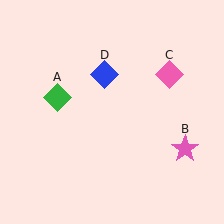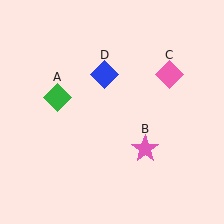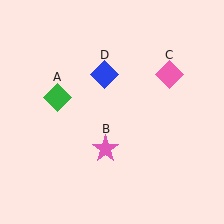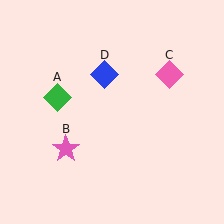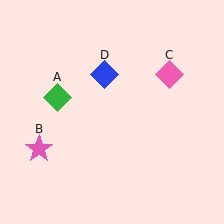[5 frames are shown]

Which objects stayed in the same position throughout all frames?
Green diamond (object A) and pink diamond (object C) and blue diamond (object D) remained stationary.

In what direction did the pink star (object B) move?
The pink star (object B) moved left.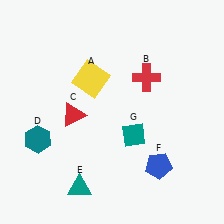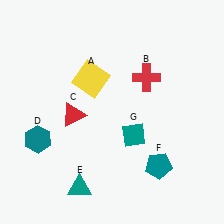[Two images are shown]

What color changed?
The pentagon (F) changed from blue in Image 1 to teal in Image 2.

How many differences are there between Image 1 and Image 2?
There is 1 difference between the two images.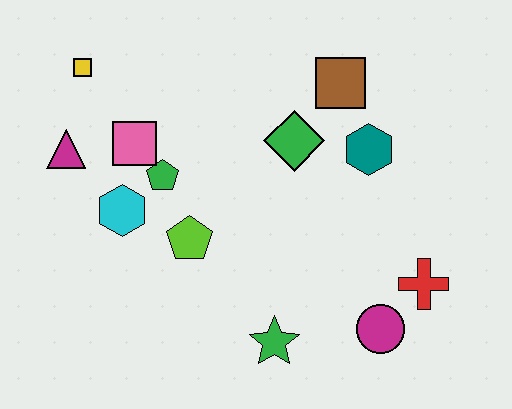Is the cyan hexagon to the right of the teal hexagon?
No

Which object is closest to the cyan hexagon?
The green pentagon is closest to the cyan hexagon.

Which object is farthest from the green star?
The yellow square is farthest from the green star.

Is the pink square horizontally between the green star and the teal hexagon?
No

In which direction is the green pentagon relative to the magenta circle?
The green pentagon is to the left of the magenta circle.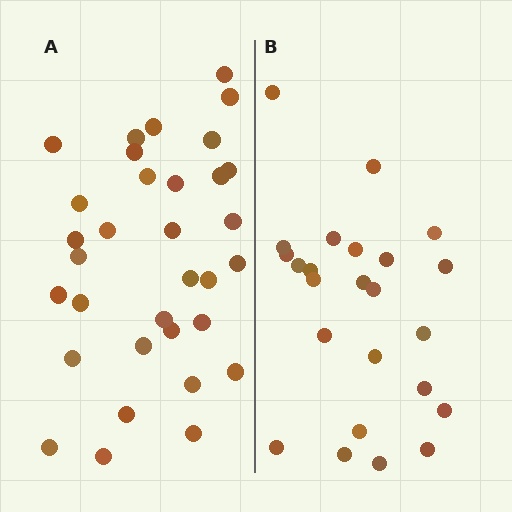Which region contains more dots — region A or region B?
Region A (the left region) has more dots.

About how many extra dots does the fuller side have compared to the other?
Region A has roughly 8 or so more dots than region B.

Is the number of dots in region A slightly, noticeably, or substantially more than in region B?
Region A has noticeably more, but not dramatically so. The ratio is roughly 1.4 to 1.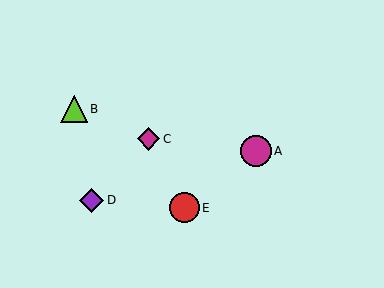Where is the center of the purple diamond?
The center of the purple diamond is at (92, 200).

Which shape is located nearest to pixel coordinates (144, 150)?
The magenta diamond (labeled C) at (149, 139) is nearest to that location.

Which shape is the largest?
The magenta circle (labeled A) is the largest.